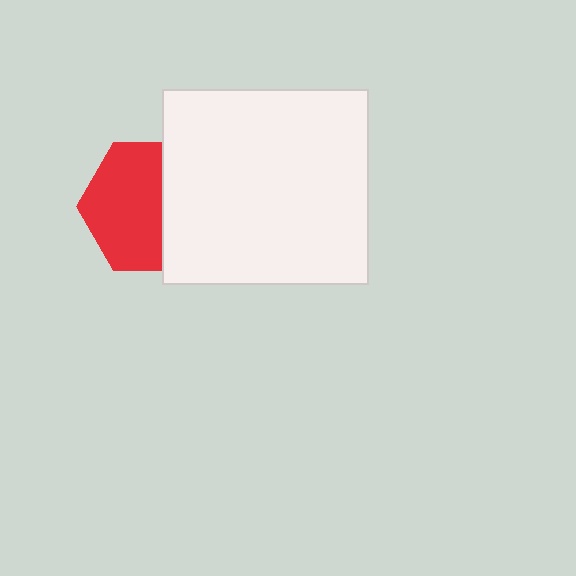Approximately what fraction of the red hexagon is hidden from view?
Roughly 40% of the red hexagon is hidden behind the white rectangle.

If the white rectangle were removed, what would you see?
You would see the complete red hexagon.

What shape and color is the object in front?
The object in front is a white rectangle.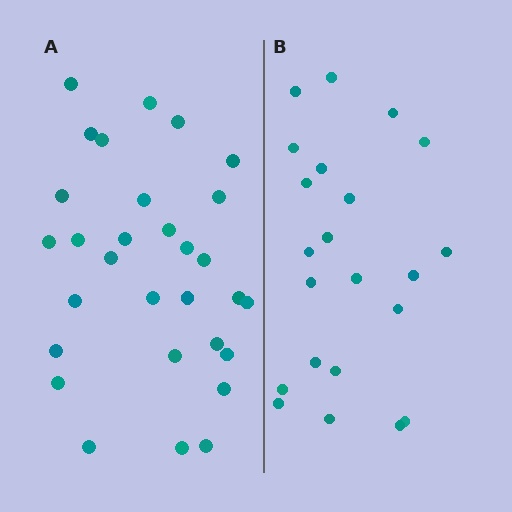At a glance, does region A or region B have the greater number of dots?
Region A (the left region) has more dots.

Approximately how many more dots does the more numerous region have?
Region A has roughly 8 or so more dots than region B.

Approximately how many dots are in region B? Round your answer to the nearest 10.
About 20 dots. (The exact count is 22, which rounds to 20.)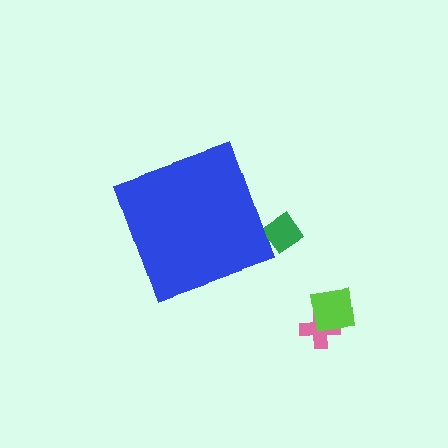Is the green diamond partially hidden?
Yes, the green diamond is partially hidden behind the blue diamond.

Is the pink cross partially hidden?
No, the pink cross is fully visible.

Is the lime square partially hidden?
No, the lime square is fully visible.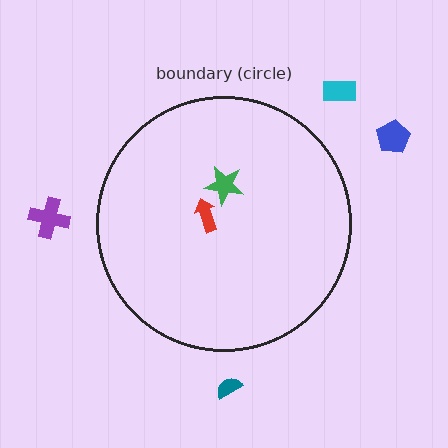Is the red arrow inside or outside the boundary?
Inside.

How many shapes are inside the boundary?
2 inside, 4 outside.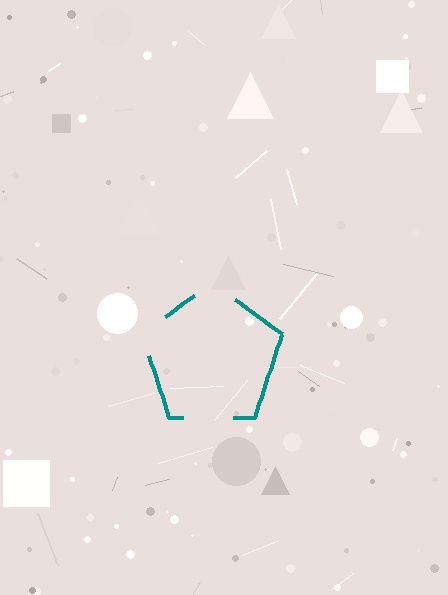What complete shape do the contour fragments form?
The contour fragments form a pentagon.